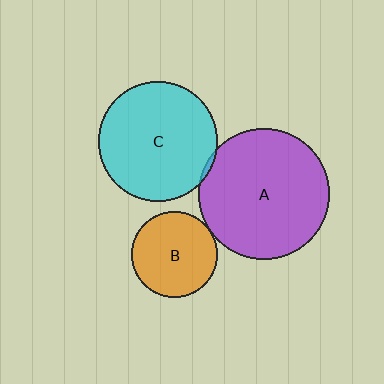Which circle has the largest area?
Circle A (purple).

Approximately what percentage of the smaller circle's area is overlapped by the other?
Approximately 5%.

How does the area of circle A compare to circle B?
Approximately 2.3 times.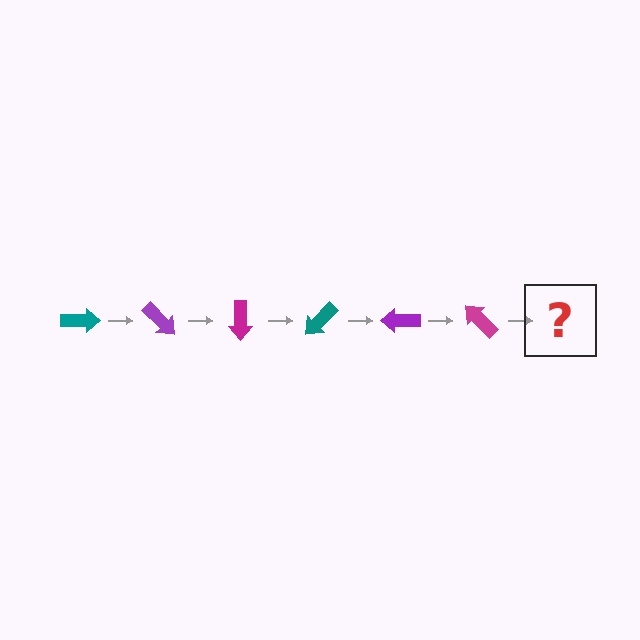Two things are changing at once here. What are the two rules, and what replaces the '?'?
The two rules are that it rotates 45 degrees each step and the color cycles through teal, purple, and magenta. The '?' should be a teal arrow, rotated 270 degrees from the start.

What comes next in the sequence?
The next element should be a teal arrow, rotated 270 degrees from the start.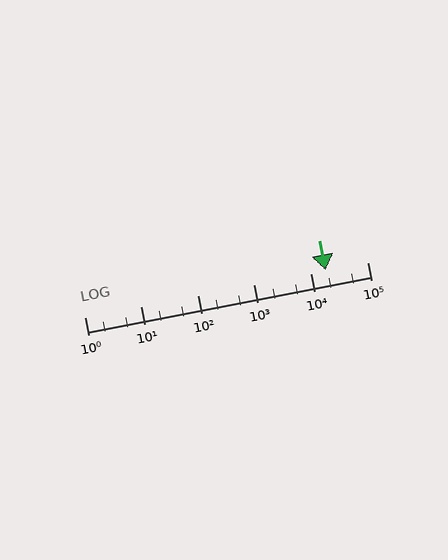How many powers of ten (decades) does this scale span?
The scale spans 5 decades, from 1 to 100000.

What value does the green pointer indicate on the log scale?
The pointer indicates approximately 18000.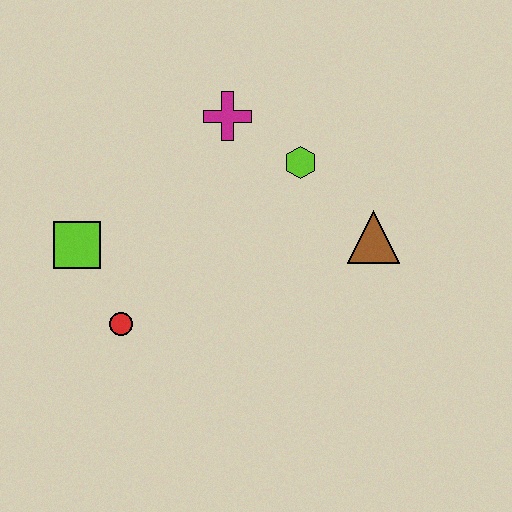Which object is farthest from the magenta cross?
The red circle is farthest from the magenta cross.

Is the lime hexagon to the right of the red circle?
Yes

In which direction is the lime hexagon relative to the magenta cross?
The lime hexagon is to the right of the magenta cross.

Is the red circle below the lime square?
Yes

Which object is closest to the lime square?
The red circle is closest to the lime square.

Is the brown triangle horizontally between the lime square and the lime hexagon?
No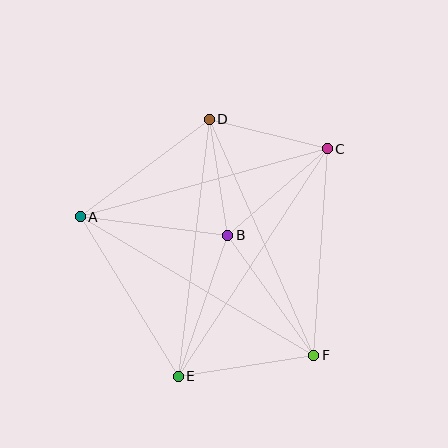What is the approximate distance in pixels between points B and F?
The distance between B and F is approximately 147 pixels.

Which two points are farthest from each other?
Points C and E are farthest from each other.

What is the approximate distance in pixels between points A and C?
The distance between A and C is approximately 256 pixels.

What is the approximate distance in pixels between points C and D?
The distance between C and D is approximately 122 pixels.